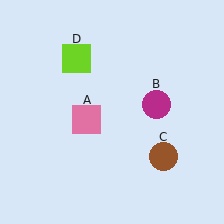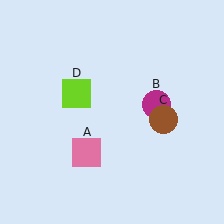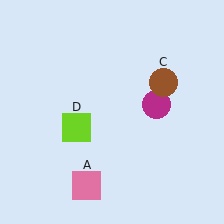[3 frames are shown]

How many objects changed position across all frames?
3 objects changed position: pink square (object A), brown circle (object C), lime square (object D).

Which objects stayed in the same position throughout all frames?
Magenta circle (object B) remained stationary.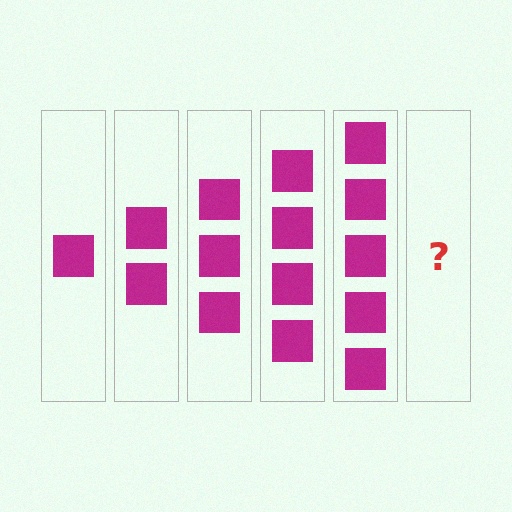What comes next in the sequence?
The next element should be 6 squares.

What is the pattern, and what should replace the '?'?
The pattern is that each step adds one more square. The '?' should be 6 squares.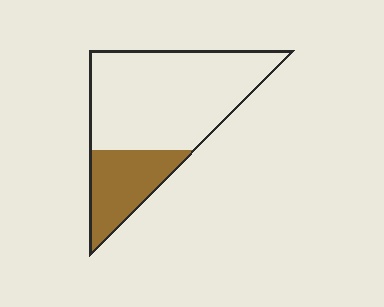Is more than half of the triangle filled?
No.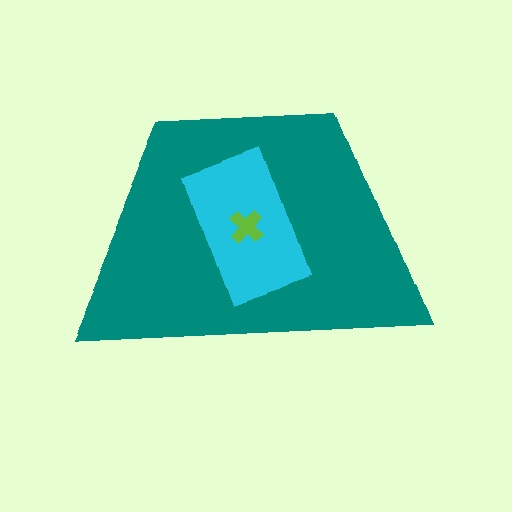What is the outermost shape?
The teal trapezoid.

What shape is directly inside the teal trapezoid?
The cyan rectangle.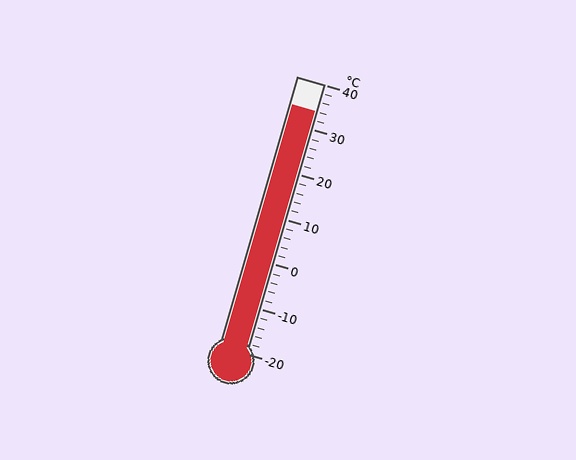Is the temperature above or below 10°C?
The temperature is above 10°C.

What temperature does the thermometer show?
The thermometer shows approximately 34°C.